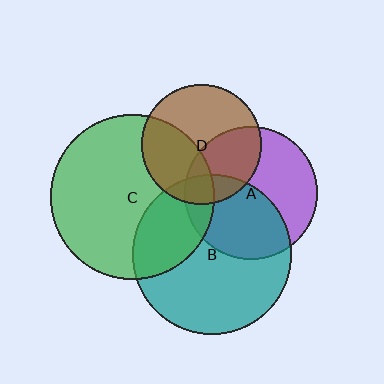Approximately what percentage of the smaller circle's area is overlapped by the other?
Approximately 15%.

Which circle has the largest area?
Circle C (green).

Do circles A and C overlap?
Yes.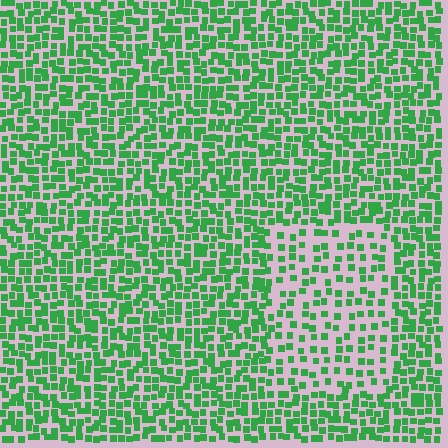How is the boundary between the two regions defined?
The boundary is defined by a change in element density (approximately 1.9x ratio). All elements are the same color, size, and shape.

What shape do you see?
I see a rectangle.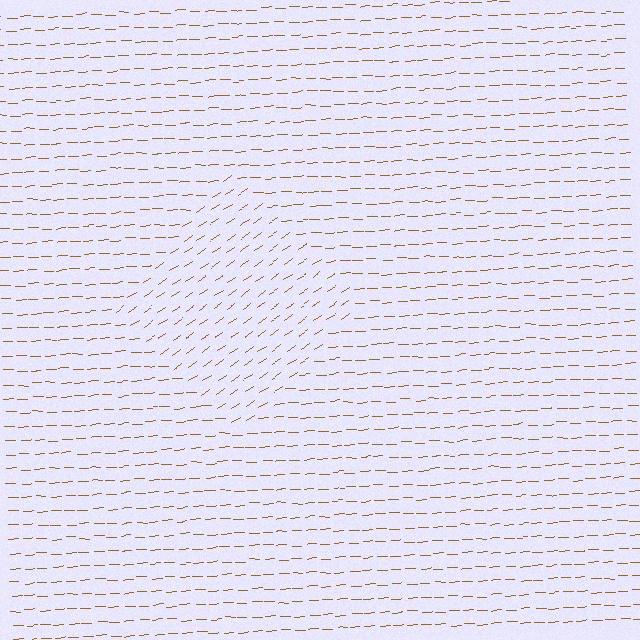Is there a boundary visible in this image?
Yes, there is a texture boundary formed by a change in line orientation.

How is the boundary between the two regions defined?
The boundary is defined purely by a change in line orientation (approximately 32 degrees difference). All lines are the same color and thickness.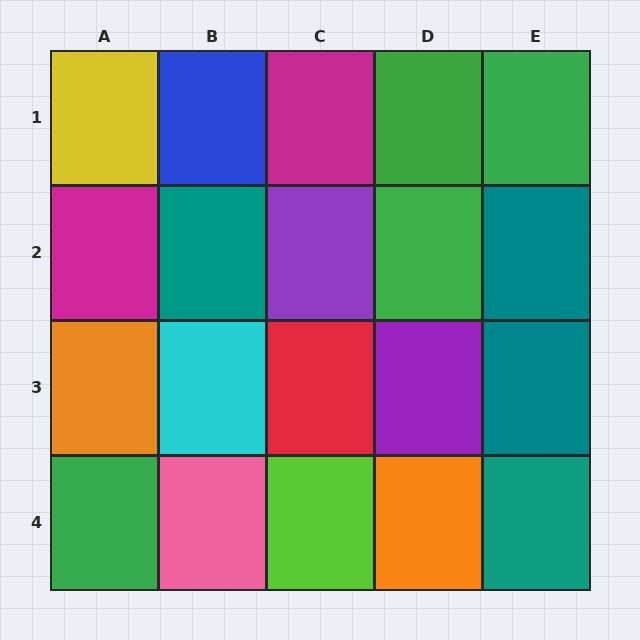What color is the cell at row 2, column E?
Teal.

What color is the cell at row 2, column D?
Green.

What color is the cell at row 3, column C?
Red.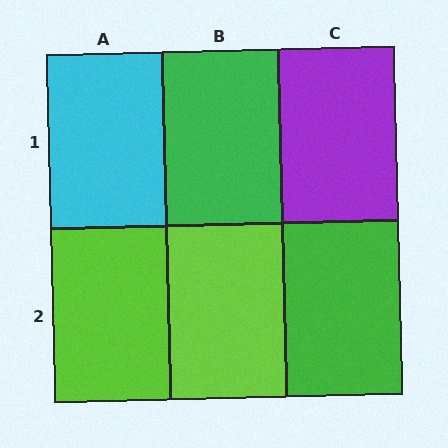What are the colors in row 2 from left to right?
Lime, lime, green.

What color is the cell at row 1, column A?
Cyan.